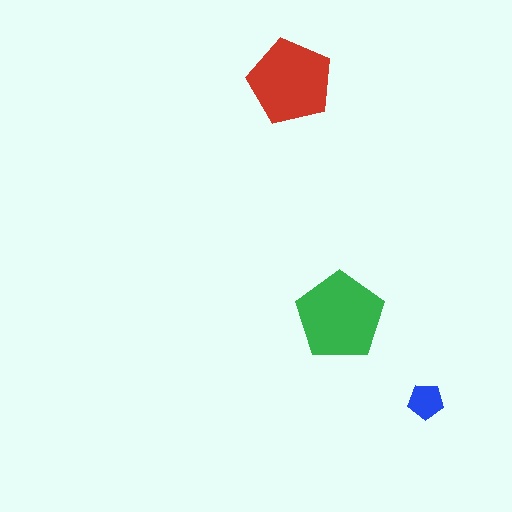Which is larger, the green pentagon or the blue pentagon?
The green one.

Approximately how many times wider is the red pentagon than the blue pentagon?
About 2.5 times wider.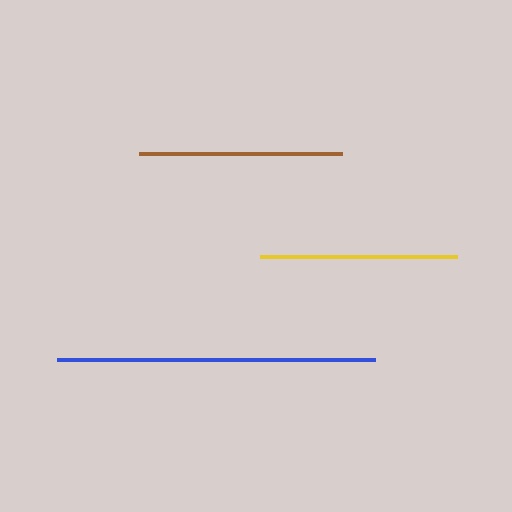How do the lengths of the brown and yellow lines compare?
The brown and yellow lines are approximately the same length.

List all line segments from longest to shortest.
From longest to shortest: blue, brown, yellow.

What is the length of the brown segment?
The brown segment is approximately 203 pixels long.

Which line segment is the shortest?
The yellow line is the shortest at approximately 197 pixels.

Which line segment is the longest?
The blue line is the longest at approximately 318 pixels.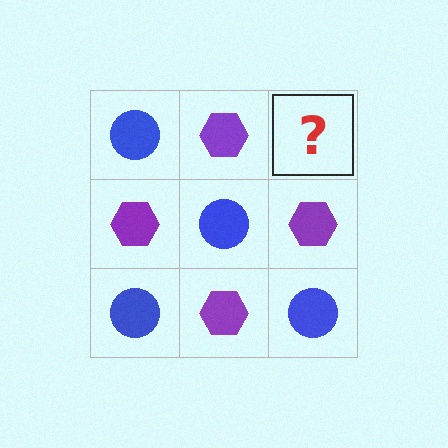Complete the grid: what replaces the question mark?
The question mark should be replaced with a blue circle.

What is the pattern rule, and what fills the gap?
The rule is that it alternates blue circle and purple hexagon in a checkerboard pattern. The gap should be filled with a blue circle.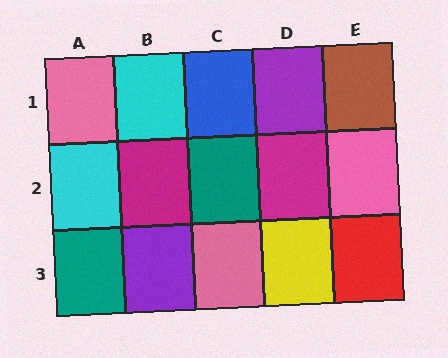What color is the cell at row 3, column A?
Teal.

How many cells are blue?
1 cell is blue.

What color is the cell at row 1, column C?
Blue.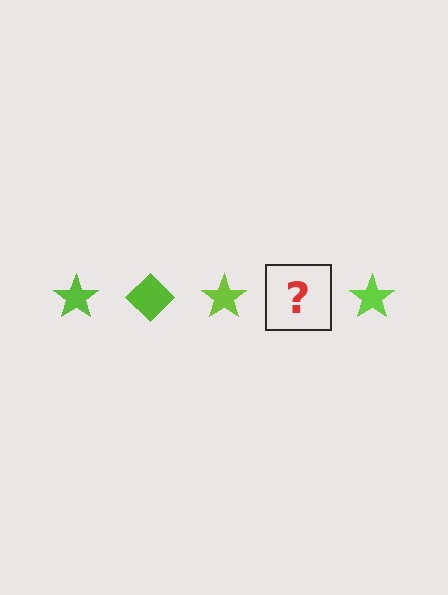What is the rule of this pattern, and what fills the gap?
The rule is that the pattern cycles through star, diamond shapes in lime. The gap should be filled with a lime diamond.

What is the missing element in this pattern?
The missing element is a lime diamond.